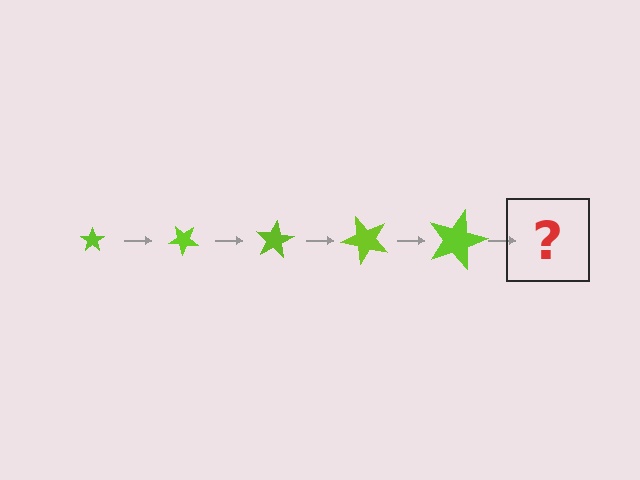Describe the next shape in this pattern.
It should be a star, larger than the previous one and rotated 200 degrees from the start.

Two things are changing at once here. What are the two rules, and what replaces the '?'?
The two rules are that the star grows larger each step and it rotates 40 degrees each step. The '?' should be a star, larger than the previous one and rotated 200 degrees from the start.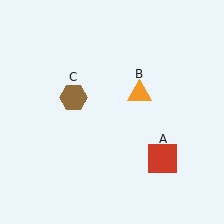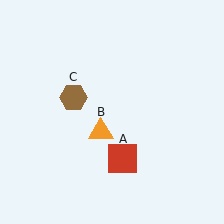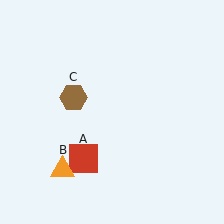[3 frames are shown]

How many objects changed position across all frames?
2 objects changed position: red square (object A), orange triangle (object B).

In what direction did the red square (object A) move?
The red square (object A) moved left.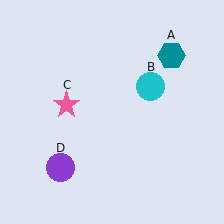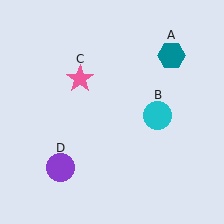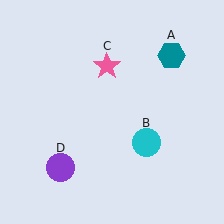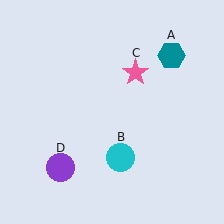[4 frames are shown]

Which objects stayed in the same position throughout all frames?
Teal hexagon (object A) and purple circle (object D) remained stationary.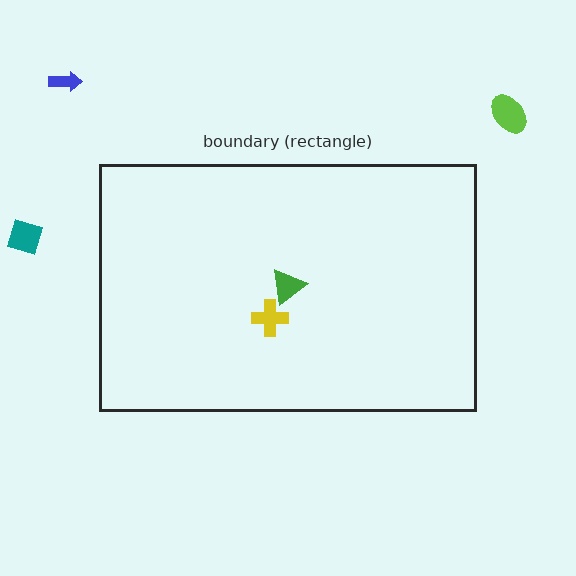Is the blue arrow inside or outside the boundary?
Outside.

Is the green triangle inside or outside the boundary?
Inside.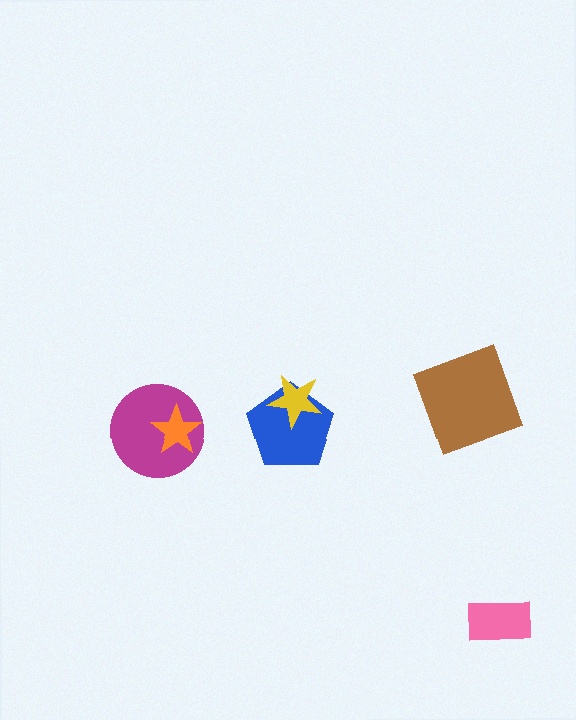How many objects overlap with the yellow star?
1 object overlaps with the yellow star.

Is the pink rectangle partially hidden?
No, no other shape covers it.